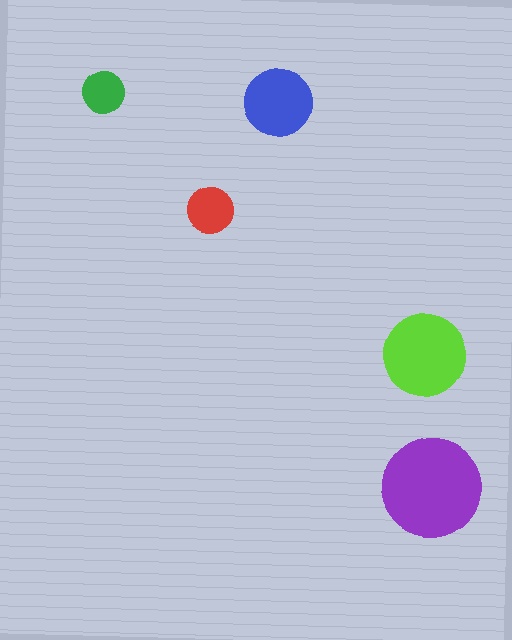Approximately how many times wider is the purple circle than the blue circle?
About 1.5 times wider.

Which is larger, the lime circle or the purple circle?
The purple one.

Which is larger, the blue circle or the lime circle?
The lime one.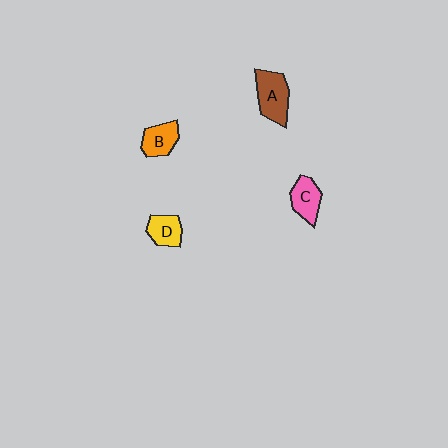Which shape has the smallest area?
Shape D (yellow).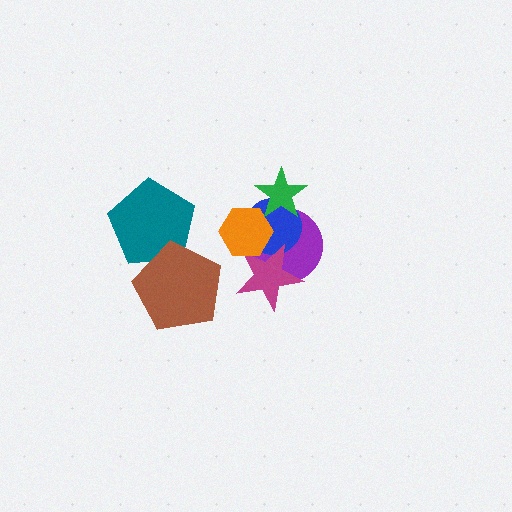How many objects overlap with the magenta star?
3 objects overlap with the magenta star.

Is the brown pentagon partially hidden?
No, no other shape covers it.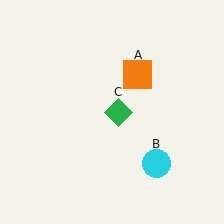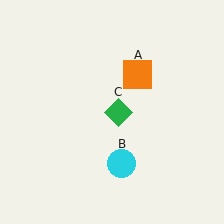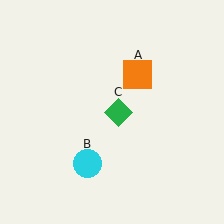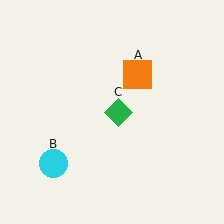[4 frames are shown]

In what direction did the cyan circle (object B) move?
The cyan circle (object B) moved left.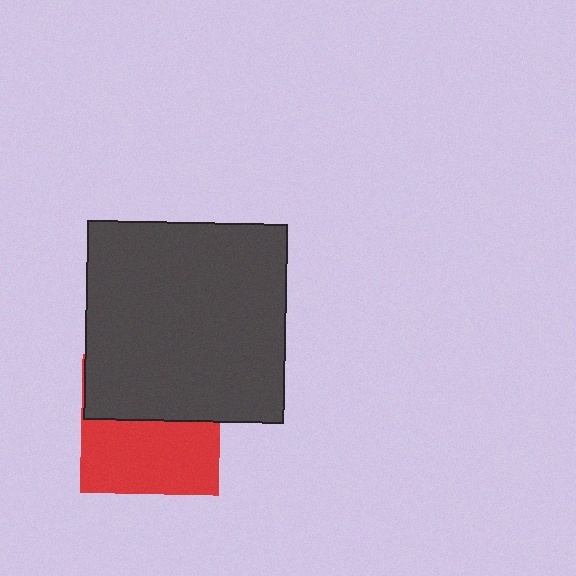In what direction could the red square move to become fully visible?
The red square could move down. That would shift it out from behind the dark gray square entirely.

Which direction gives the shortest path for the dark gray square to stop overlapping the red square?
Moving up gives the shortest separation.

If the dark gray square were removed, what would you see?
You would see the complete red square.